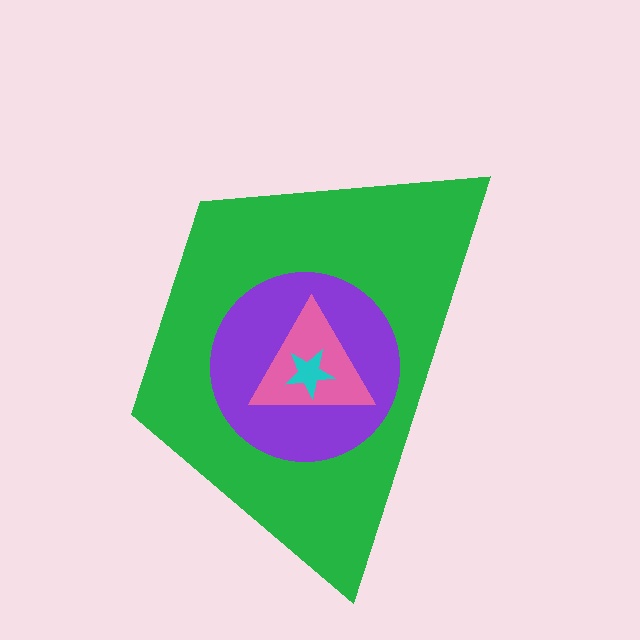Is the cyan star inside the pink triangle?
Yes.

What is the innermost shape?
The cyan star.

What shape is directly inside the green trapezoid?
The purple circle.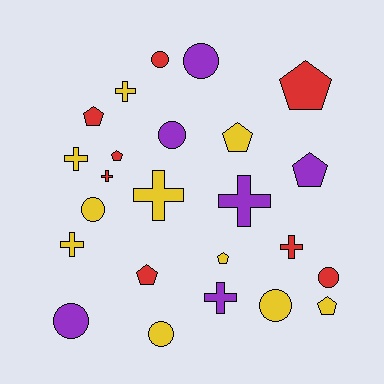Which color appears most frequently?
Yellow, with 10 objects.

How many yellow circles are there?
There are 3 yellow circles.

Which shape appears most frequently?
Cross, with 8 objects.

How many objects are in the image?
There are 24 objects.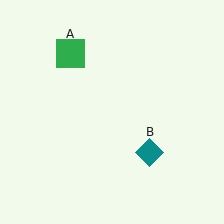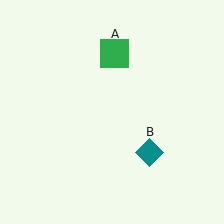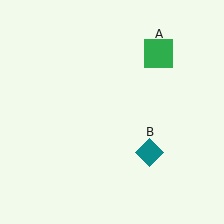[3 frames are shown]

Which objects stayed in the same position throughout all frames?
Teal diamond (object B) remained stationary.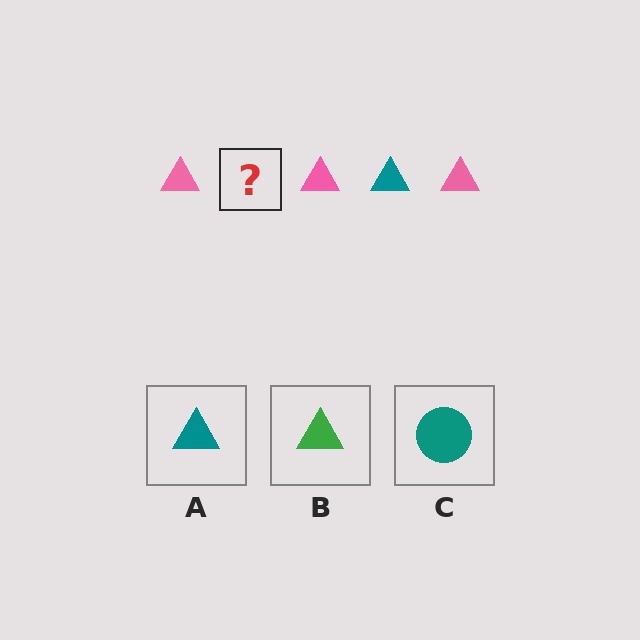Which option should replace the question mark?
Option A.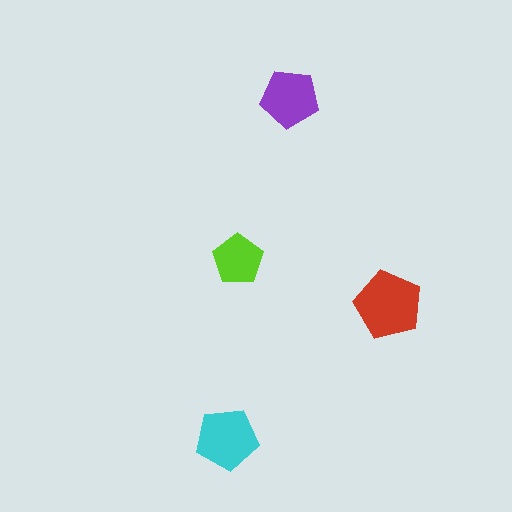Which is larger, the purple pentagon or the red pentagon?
The red one.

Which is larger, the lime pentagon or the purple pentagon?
The purple one.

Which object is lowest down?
The cyan pentagon is bottommost.